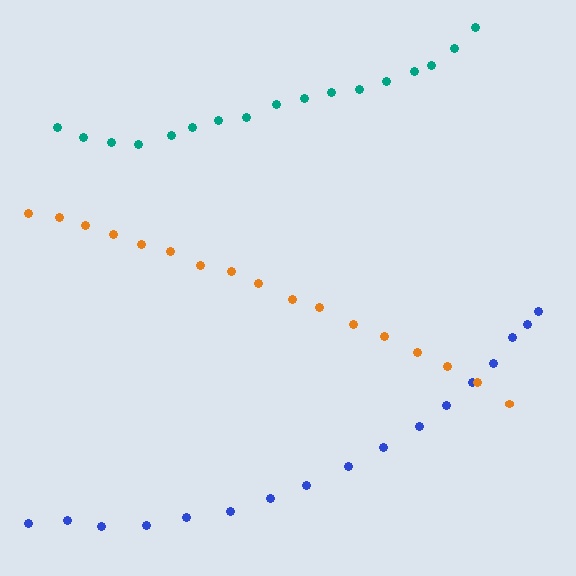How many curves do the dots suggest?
There are 3 distinct paths.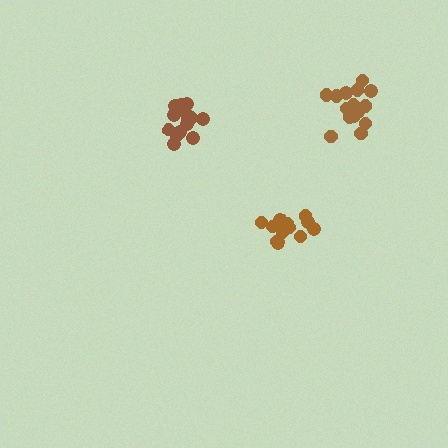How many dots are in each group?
Group 1: 16 dots, Group 2: 14 dots, Group 3: 17 dots (47 total).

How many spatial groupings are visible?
There are 3 spatial groupings.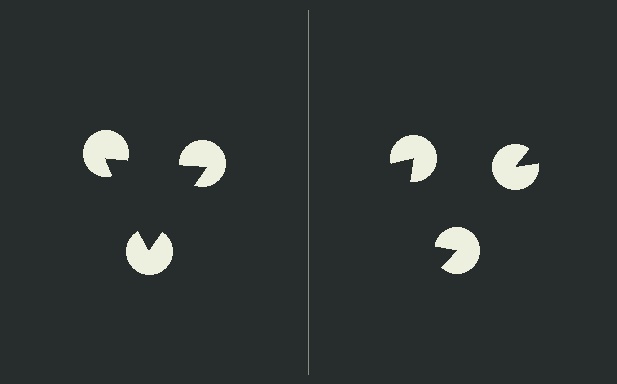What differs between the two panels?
The pac-man discs are positioned identically on both sides; only the wedge orientations differ. On the left they align to a triangle; on the right they are misaligned.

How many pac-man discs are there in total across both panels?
6 — 3 on each side.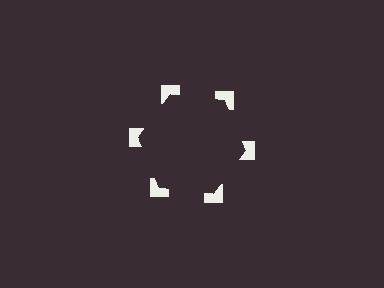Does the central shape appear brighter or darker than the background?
It typically appears slightly darker than the background, even though no actual brightness change is drawn.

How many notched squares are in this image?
There are 6 — one at each vertex of the illusory hexagon.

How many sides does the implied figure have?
6 sides.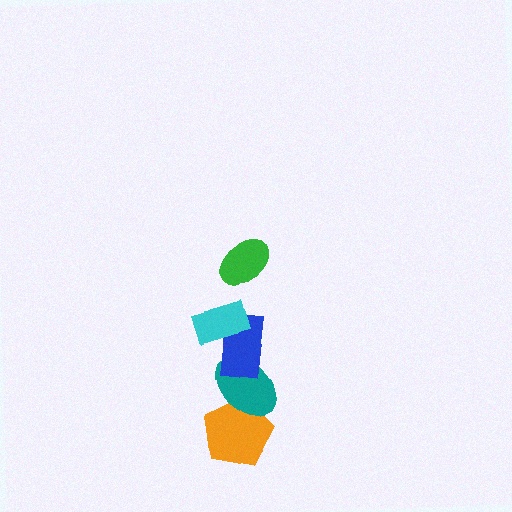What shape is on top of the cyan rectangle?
The green ellipse is on top of the cyan rectangle.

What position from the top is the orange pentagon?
The orange pentagon is 5th from the top.